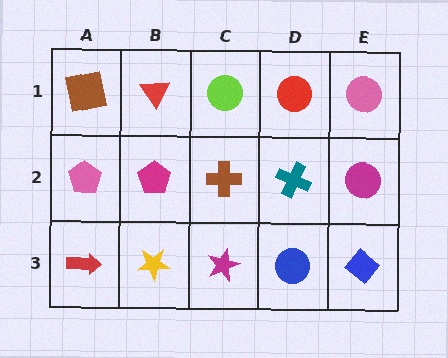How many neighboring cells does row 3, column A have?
2.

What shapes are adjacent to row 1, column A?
A pink pentagon (row 2, column A), a red triangle (row 1, column B).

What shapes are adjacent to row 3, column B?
A magenta pentagon (row 2, column B), a red arrow (row 3, column A), a magenta star (row 3, column C).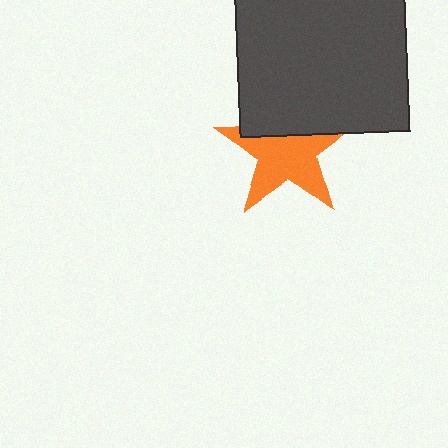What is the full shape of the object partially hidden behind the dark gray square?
The partially hidden object is an orange star.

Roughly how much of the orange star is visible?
Most of it is visible (roughly 66%).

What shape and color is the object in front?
The object in front is a dark gray square.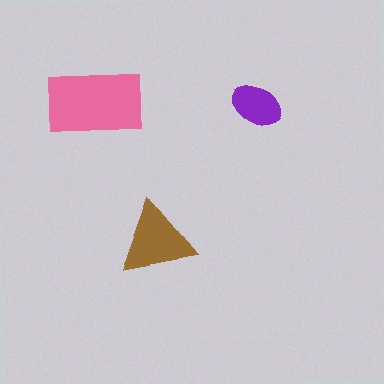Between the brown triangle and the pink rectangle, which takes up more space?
The pink rectangle.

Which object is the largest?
The pink rectangle.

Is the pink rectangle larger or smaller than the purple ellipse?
Larger.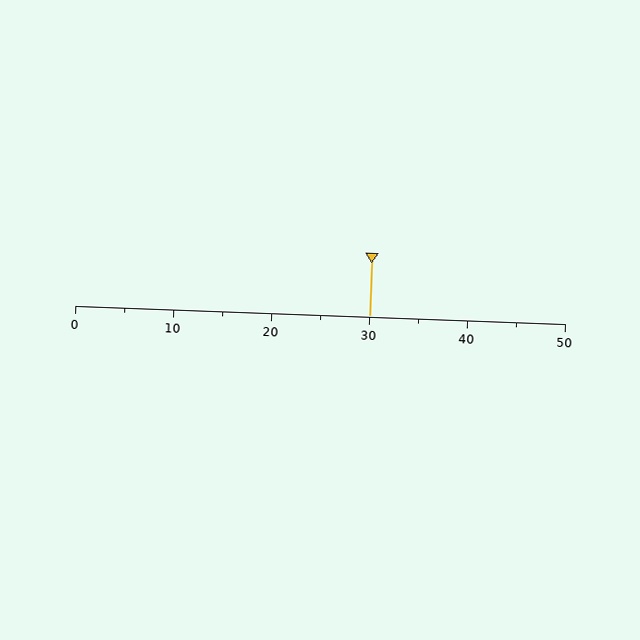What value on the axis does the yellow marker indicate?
The marker indicates approximately 30.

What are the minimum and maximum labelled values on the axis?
The axis runs from 0 to 50.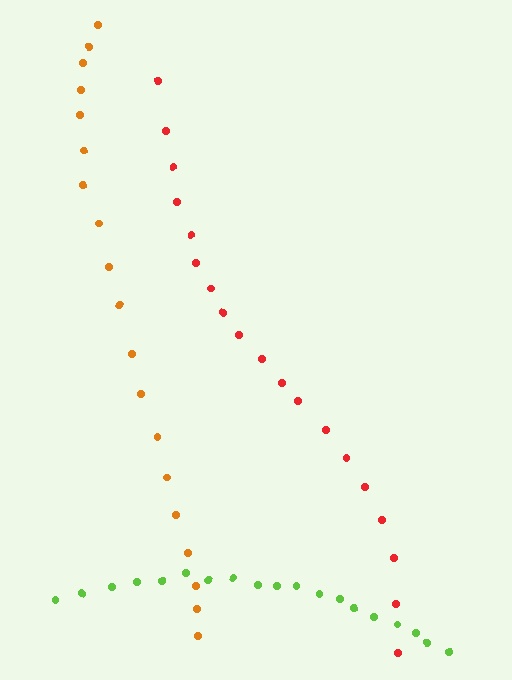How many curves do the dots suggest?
There are 3 distinct paths.